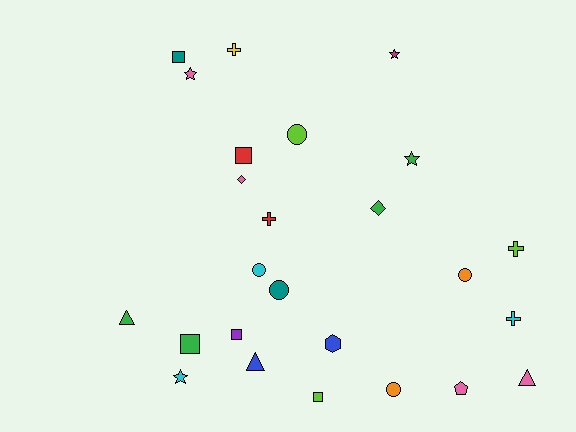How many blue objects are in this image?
There are 2 blue objects.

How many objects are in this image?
There are 25 objects.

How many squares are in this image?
There are 5 squares.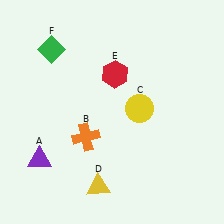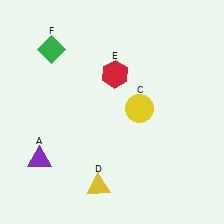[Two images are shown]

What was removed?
The orange cross (B) was removed in Image 2.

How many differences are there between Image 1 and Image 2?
There is 1 difference between the two images.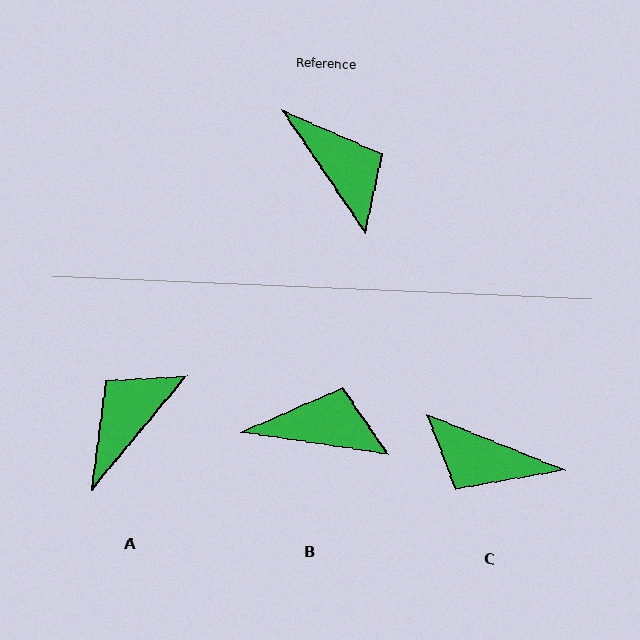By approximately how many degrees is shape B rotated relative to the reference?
Approximately 47 degrees counter-clockwise.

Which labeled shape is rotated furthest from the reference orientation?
C, about 146 degrees away.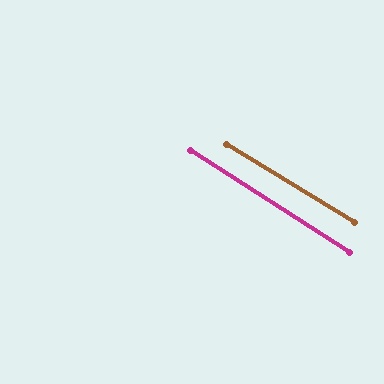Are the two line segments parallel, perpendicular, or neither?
Parallel — their directions differ by only 1.1°.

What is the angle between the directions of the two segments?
Approximately 1 degree.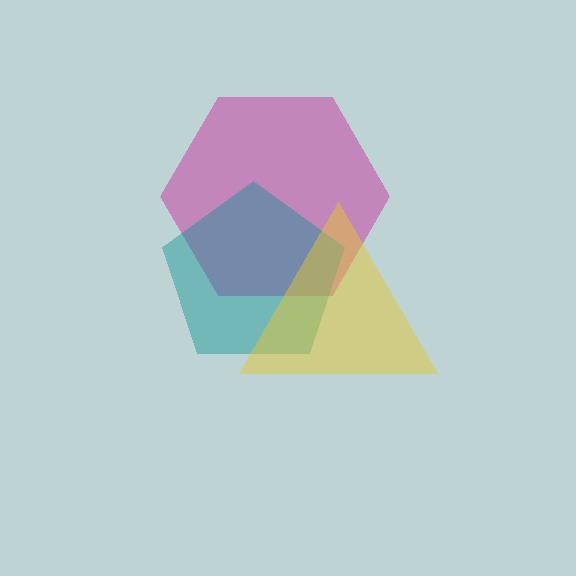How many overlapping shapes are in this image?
There are 3 overlapping shapes in the image.